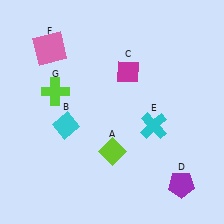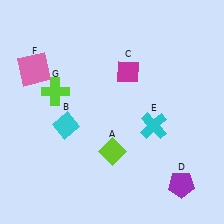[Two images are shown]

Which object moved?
The pink square (F) moved down.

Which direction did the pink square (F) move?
The pink square (F) moved down.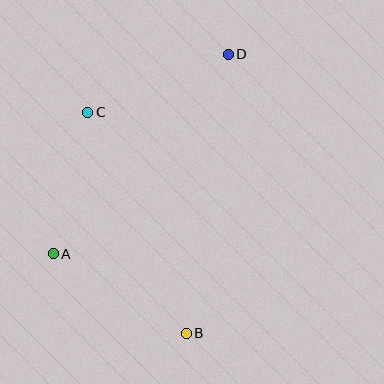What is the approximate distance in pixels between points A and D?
The distance between A and D is approximately 266 pixels.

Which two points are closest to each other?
Points A and C are closest to each other.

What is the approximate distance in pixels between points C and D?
The distance between C and D is approximately 152 pixels.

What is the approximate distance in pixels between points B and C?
The distance between B and C is approximately 242 pixels.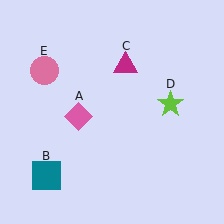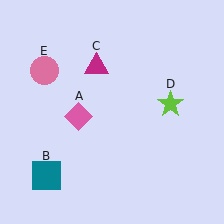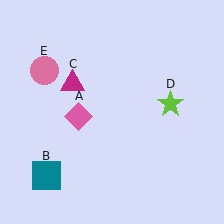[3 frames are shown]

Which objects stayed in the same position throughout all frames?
Pink diamond (object A) and teal square (object B) and lime star (object D) and pink circle (object E) remained stationary.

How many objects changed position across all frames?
1 object changed position: magenta triangle (object C).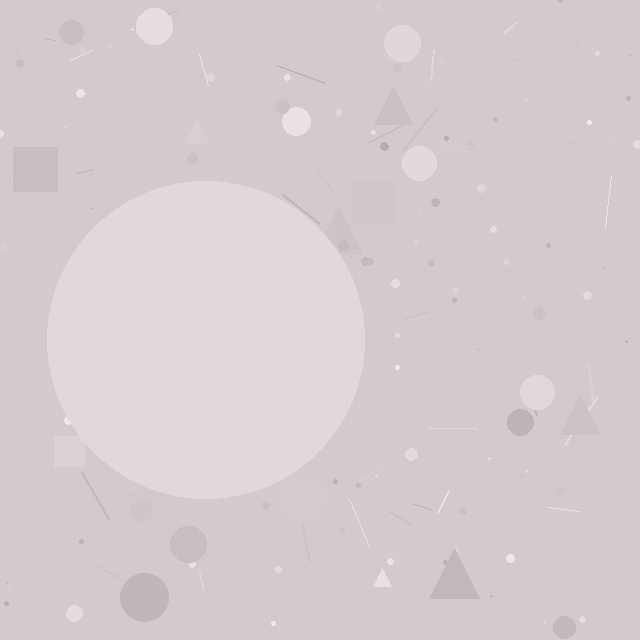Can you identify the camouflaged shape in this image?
The camouflaged shape is a circle.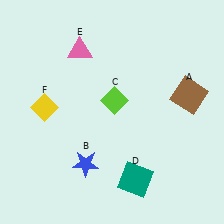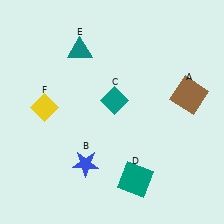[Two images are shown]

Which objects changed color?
C changed from lime to teal. E changed from pink to teal.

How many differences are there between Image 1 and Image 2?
There are 2 differences between the two images.